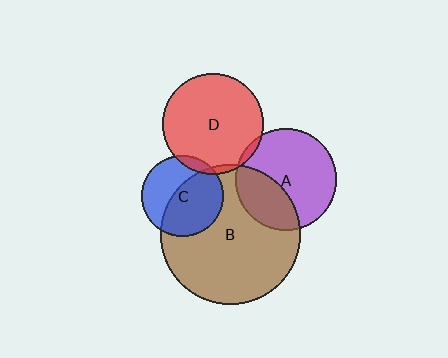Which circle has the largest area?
Circle B (brown).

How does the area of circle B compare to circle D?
Approximately 2.0 times.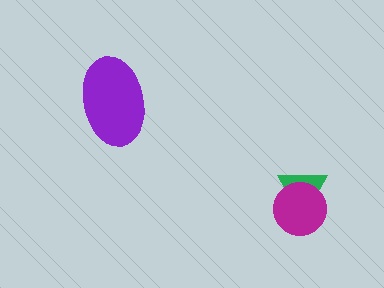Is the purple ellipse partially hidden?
No, no other shape covers it.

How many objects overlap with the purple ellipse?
0 objects overlap with the purple ellipse.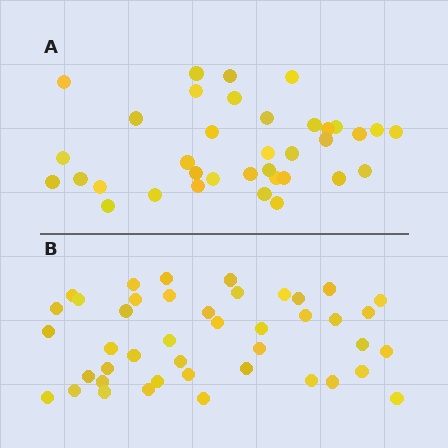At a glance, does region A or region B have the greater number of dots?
Region B (the bottom region) has more dots.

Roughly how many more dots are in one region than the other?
Region B has roughly 8 or so more dots than region A.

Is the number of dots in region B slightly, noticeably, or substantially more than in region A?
Region B has only slightly more — the two regions are fairly close. The ratio is roughly 1.2 to 1.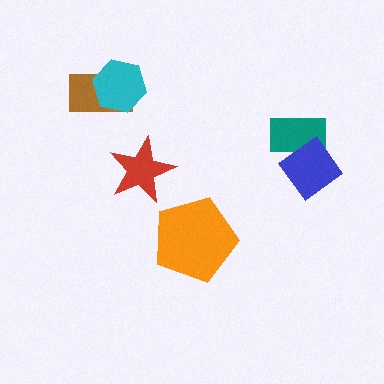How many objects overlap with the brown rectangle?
1 object overlaps with the brown rectangle.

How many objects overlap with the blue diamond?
1 object overlaps with the blue diamond.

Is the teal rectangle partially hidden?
Yes, it is partially covered by another shape.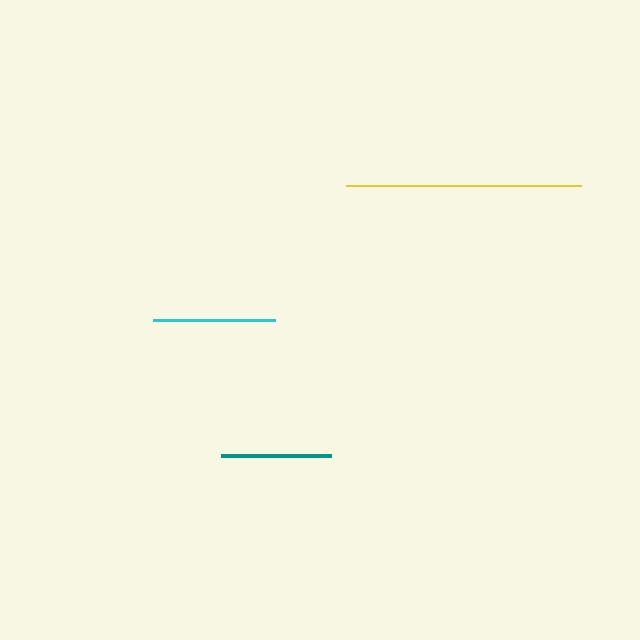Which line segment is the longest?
The yellow line is the longest at approximately 235 pixels.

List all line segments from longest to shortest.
From longest to shortest: yellow, cyan, teal.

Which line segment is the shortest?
The teal line is the shortest at approximately 110 pixels.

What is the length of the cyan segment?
The cyan segment is approximately 122 pixels long.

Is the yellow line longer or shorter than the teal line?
The yellow line is longer than the teal line.